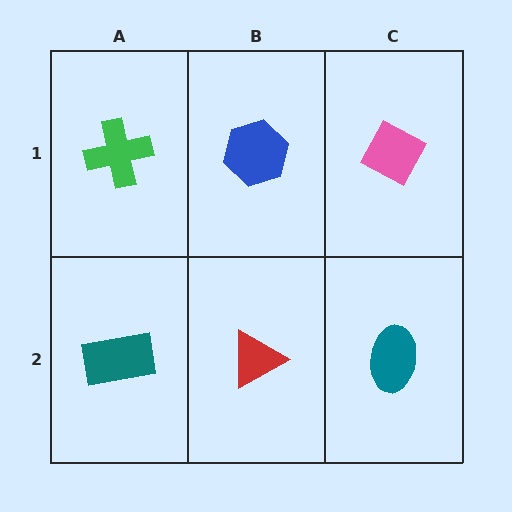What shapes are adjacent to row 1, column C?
A teal ellipse (row 2, column C), a blue hexagon (row 1, column B).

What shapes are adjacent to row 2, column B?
A blue hexagon (row 1, column B), a teal rectangle (row 2, column A), a teal ellipse (row 2, column C).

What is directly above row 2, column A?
A green cross.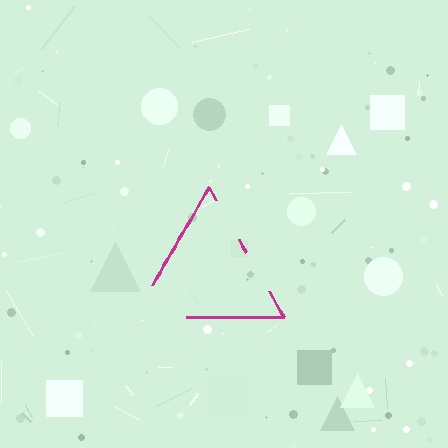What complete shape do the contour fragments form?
The contour fragments form a triangle.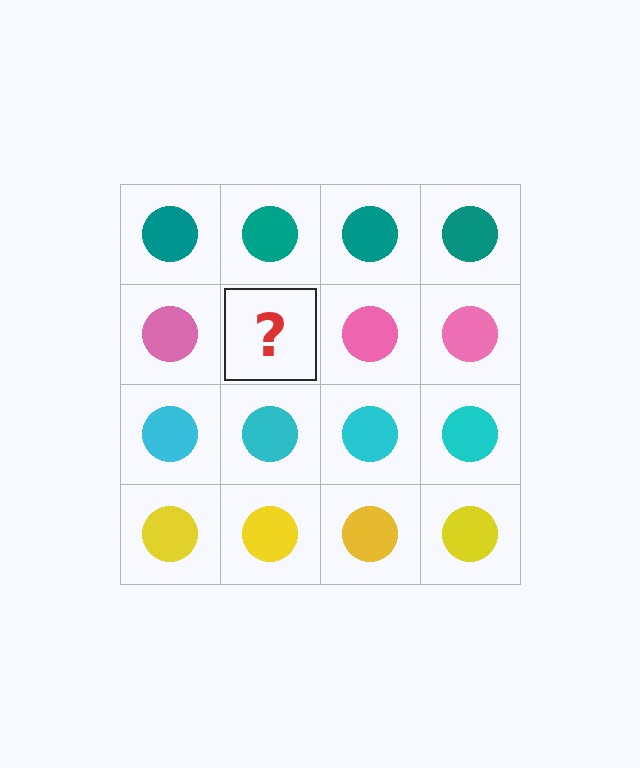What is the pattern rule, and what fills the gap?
The rule is that each row has a consistent color. The gap should be filled with a pink circle.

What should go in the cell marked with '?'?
The missing cell should contain a pink circle.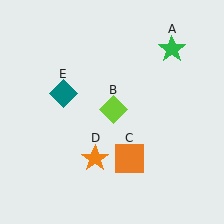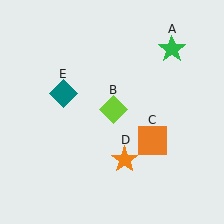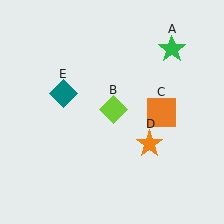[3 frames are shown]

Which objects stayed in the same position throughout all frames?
Green star (object A) and lime diamond (object B) and teal diamond (object E) remained stationary.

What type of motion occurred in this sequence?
The orange square (object C), orange star (object D) rotated counterclockwise around the center of the scene.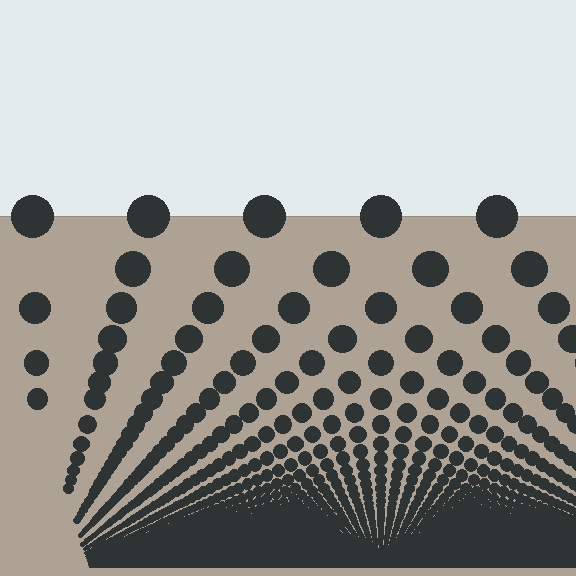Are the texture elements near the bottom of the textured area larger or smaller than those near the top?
Smaller. The gradient is inverted — elements near the bottom are smaller and denser.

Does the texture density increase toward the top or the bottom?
Density increases toward the bottom.